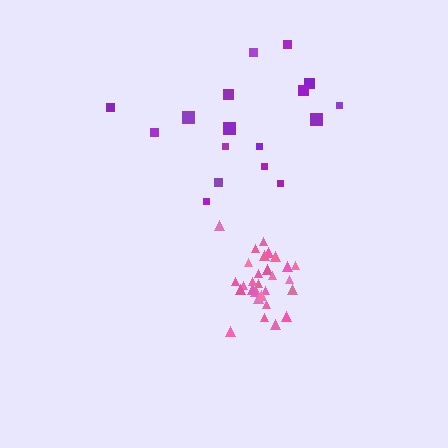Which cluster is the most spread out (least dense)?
Purple.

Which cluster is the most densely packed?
Pink.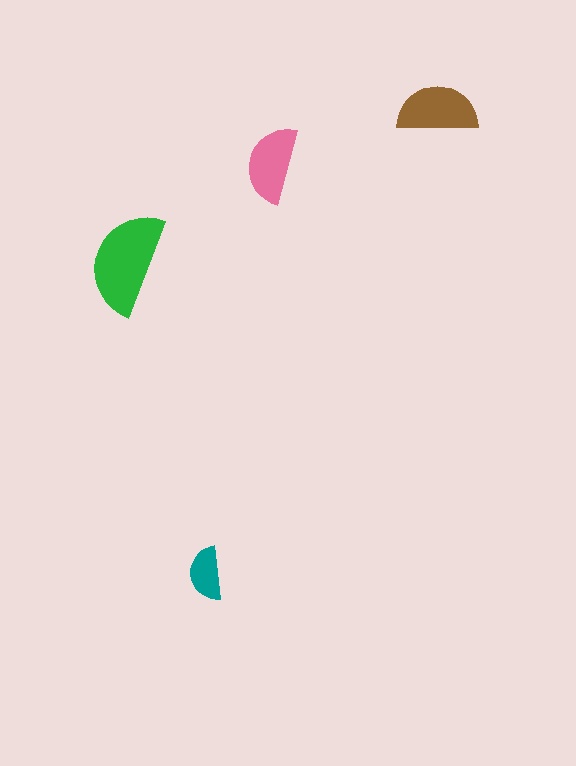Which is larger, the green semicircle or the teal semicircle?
The green one.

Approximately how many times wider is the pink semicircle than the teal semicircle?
About 1.5 times wider.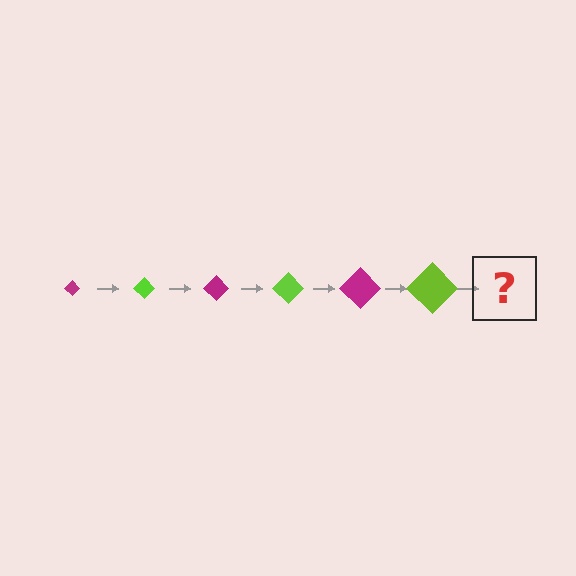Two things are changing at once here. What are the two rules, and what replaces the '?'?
The two rules are that the diamond grows larger each step and the color cycles through magenta and lime. The '?' should be a magenta diamond, larger than the previous one.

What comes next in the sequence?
The next element should be a magenta diamond, larger than the previous one.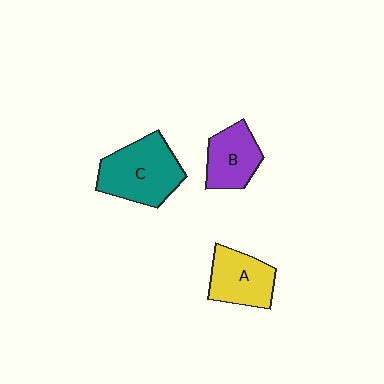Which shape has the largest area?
Shape C (teal).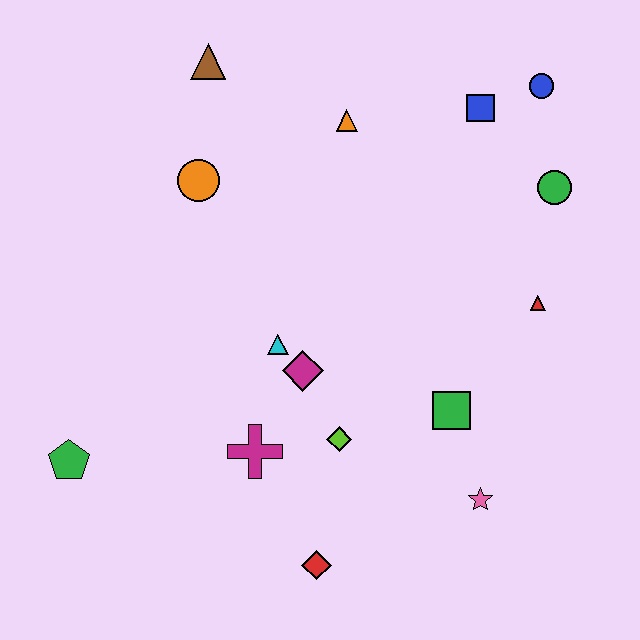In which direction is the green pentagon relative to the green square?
The green pentagon is to the left of the green square.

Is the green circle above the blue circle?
No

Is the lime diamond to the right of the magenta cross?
Yes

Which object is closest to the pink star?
The green square is closest to the pink star.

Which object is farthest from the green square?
The brown triangle is farthest from the green square.